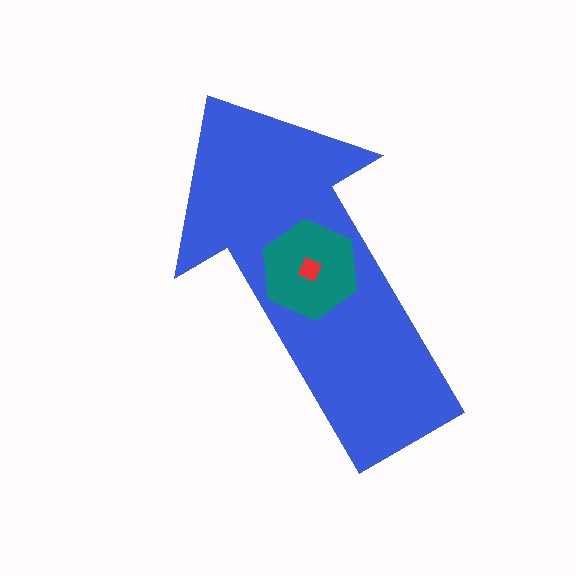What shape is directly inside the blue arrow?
The teal hexagon.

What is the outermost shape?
The blue arrow.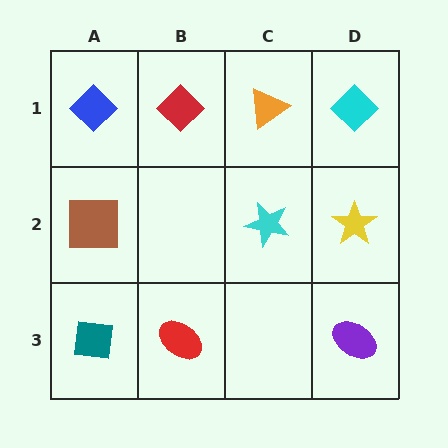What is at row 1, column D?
A cyan diamond.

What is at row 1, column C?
An orange triangle.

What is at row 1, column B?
A red diamond.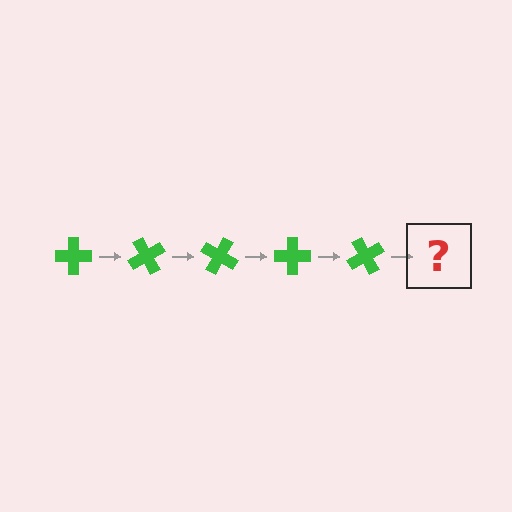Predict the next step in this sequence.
The next step is a green cross rotated 300 degrees.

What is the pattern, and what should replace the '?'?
The pattern is that the cross rotates 60 degrees each step. The '?' should be a green cross rotated 300 degrees.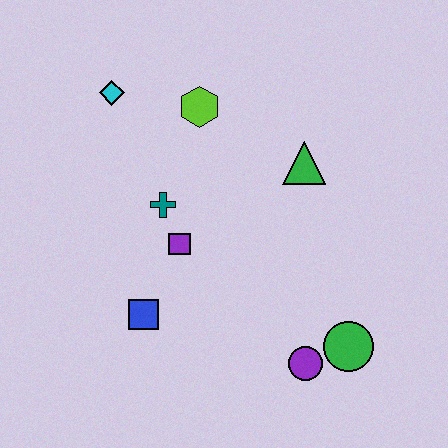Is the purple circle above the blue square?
No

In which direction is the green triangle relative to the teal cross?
The green triangle is to the right of the teal cross.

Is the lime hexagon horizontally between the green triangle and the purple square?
Yes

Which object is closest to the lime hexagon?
The cyan diamond is closest to the lime hexagon.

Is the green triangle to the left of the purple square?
No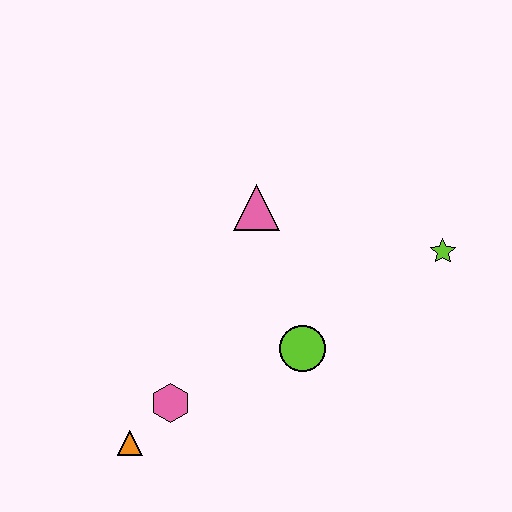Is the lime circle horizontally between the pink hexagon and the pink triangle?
No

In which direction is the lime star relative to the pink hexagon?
The lime star is to the right of the pink hexagon.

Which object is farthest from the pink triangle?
The orange triangle is farthest from the pink triangle.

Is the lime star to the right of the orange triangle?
Yes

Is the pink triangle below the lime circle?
No